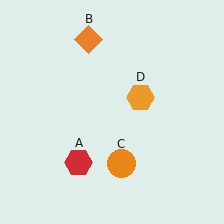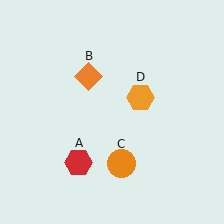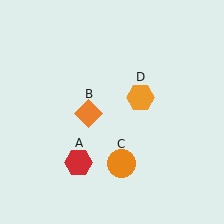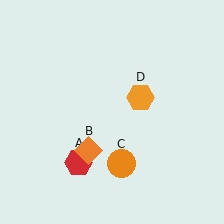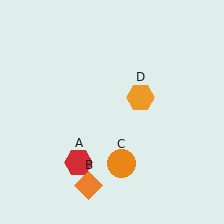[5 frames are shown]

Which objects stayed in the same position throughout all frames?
Red hexagon (object A) and orange circle (object C) and orange hexagon (object D) remained stationary.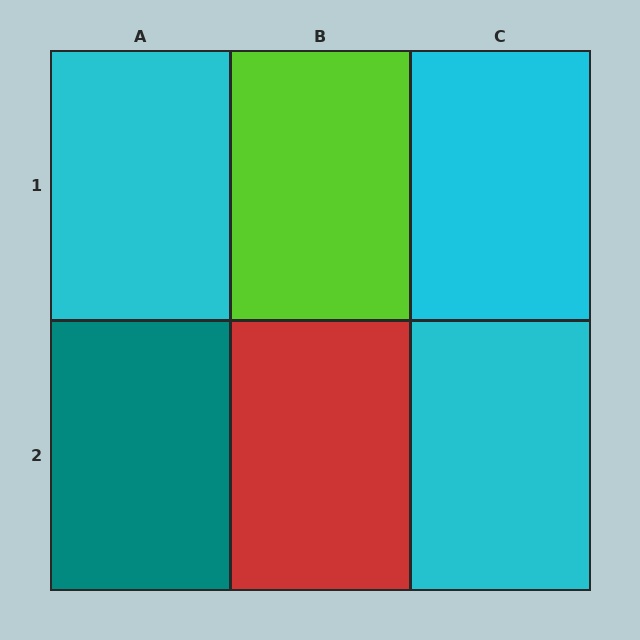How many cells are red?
1 cell is red.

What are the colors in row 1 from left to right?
Cyan, lime, cyan.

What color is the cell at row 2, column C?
Cyan.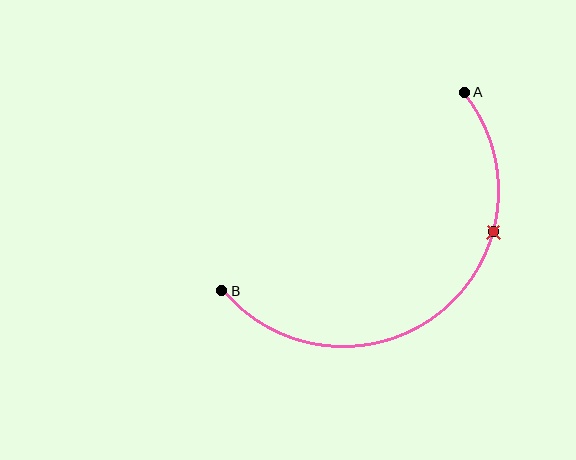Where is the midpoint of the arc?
The arc midpoint is the point on the curve farthest from the straight line joining A and B. It sits below and to the right of that line.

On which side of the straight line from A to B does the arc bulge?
The arc bulges below and to the right of the straight line connecting A and B.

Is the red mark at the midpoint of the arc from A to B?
No. The red mark lies on the arc but is closer to endpoint A. The arc midpoint would be at the point on the curve equidistant along the arc from both A and B.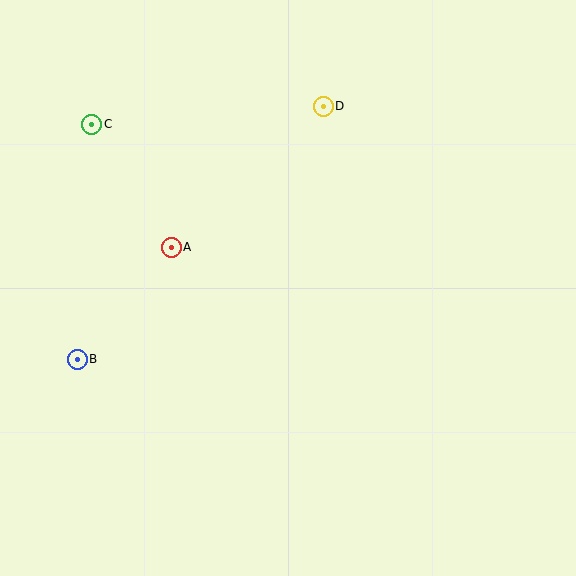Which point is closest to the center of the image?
Point A at (171, 247) is closest to the center.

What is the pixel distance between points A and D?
The distance between A and D is 207 pixels.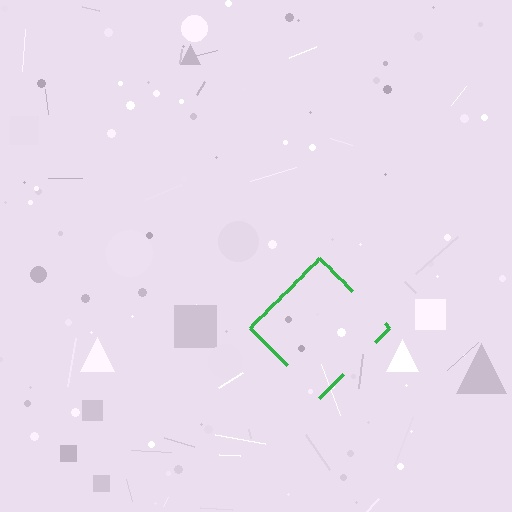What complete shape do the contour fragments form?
The contour fragments form a diamond.